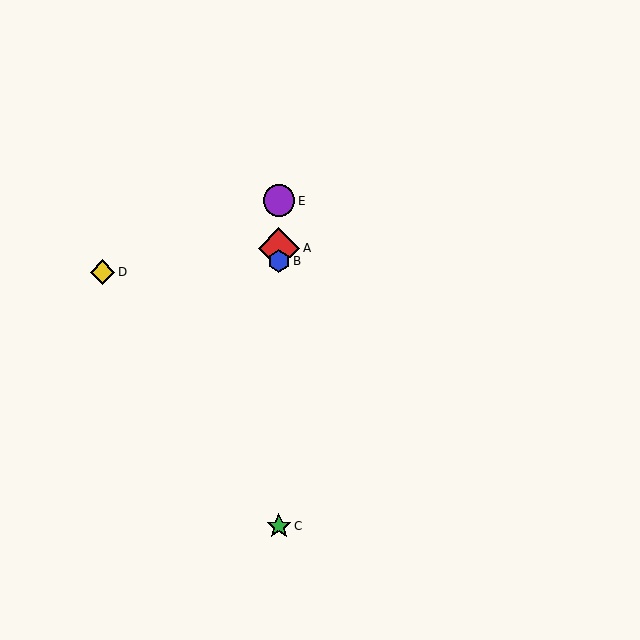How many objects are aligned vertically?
4 objects (A, B, C, E) are aligned vertically.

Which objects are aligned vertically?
Objects A, B, C, E are aligned vertically.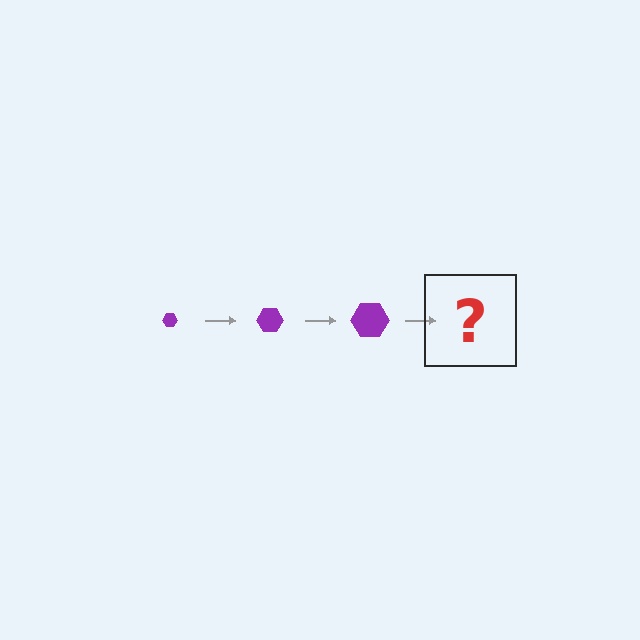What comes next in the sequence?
The next element should be a purple hexagon, larger than the previous one.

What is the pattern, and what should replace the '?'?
The pattern is that the hexagon gets progressively larger each step. The '?' should be a purple hexagon, larger than the previous one.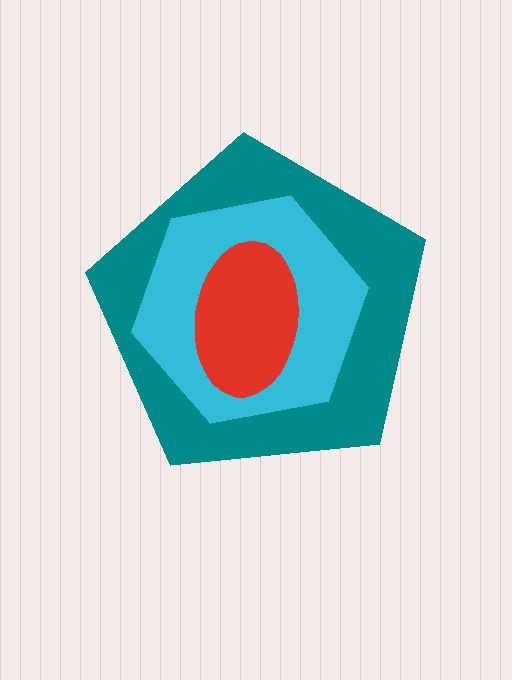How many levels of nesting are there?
3.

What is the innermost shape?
The red ellipse.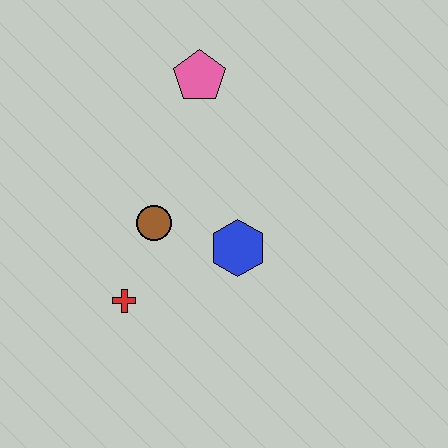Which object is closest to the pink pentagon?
The brown circle is closest to the pink pentagon.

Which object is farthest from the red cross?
The pink pentagon is farthest from the red cross.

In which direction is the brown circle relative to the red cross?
The brown circle is above the red cross.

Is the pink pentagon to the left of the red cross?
No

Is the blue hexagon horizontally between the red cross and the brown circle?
No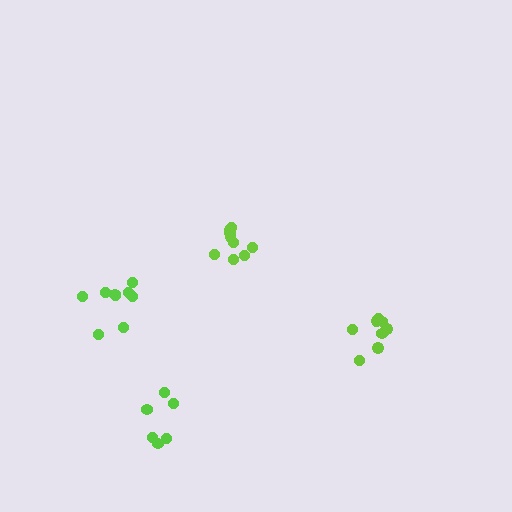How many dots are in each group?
Group 1: 9 dots, Group 2: 6 dots, Group 3: 8 dots, Group 4: 9 dots (32 total).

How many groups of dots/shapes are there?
There are 4 groups.